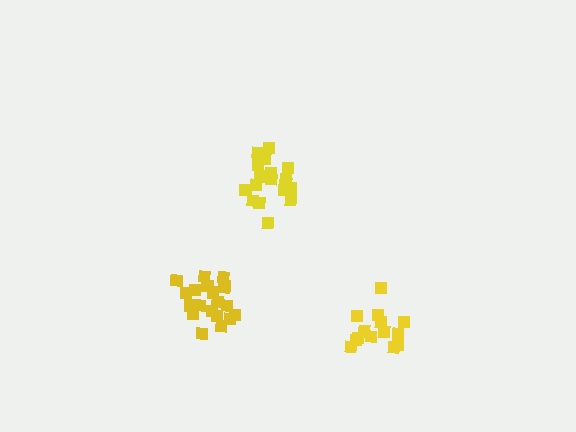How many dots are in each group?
Group 1: 14 dots, Group 2: 20 dots, Group 3: 19 dots (53 total).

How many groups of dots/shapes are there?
There are 3 groups.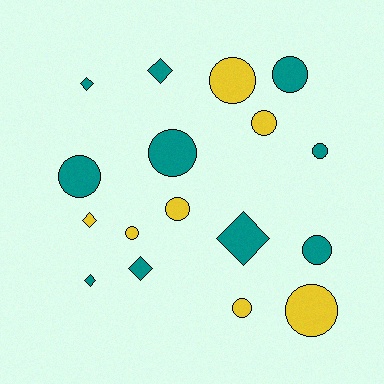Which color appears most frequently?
Teal, with 10 objects.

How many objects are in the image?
There are 17 objects.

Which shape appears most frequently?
Circle, with 11 objects.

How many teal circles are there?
There are 5 teal circles.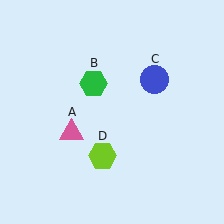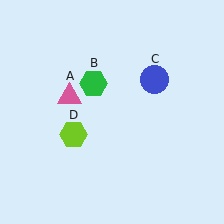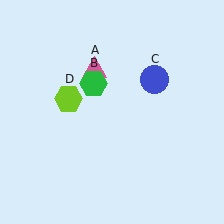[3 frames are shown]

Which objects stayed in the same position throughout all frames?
Green hexagon (object B) and blue circle (object C) remained stationary.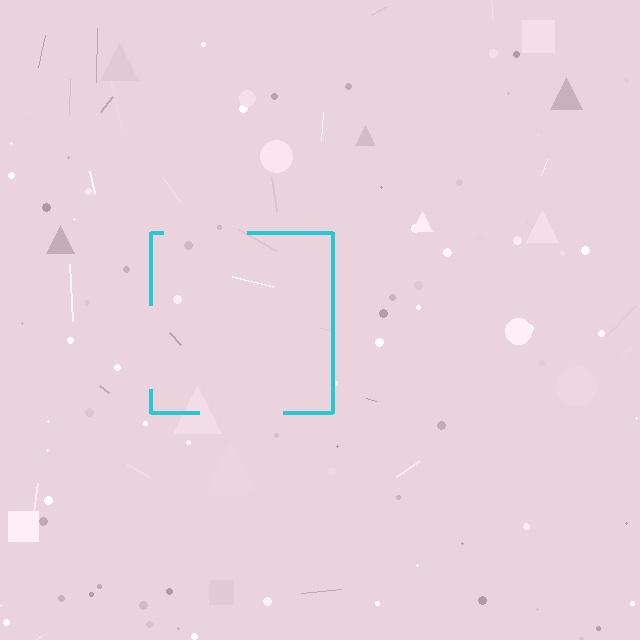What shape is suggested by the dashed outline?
The dashed outline suggests a square.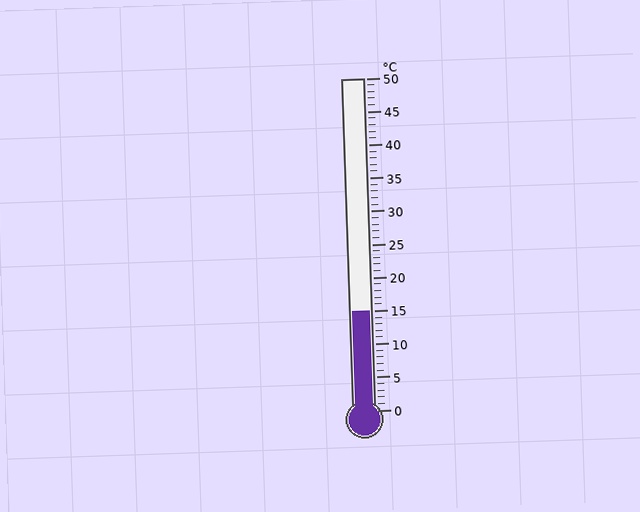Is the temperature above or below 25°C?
The temperature is below 25°C.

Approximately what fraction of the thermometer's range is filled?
The thermometer is filled to approximately 30% of its range.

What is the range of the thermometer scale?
The thermometer scale ranges from 0°C to 50°C.